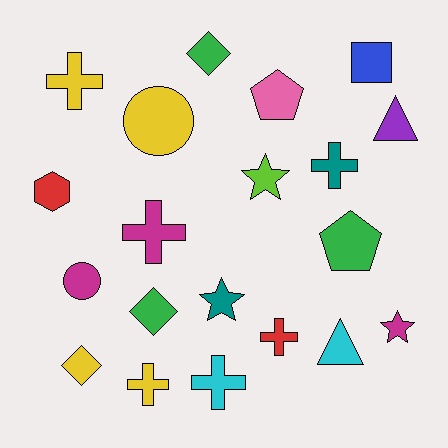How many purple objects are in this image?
There is 1 purple object.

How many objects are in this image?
There are 20 objects.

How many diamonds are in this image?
There are 3 diamonds.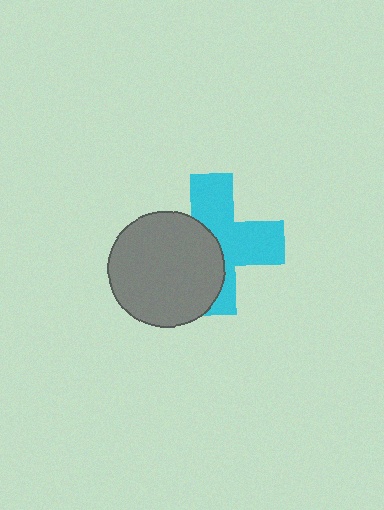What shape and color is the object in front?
The object in front is a gray circle.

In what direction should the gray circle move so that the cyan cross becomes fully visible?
The gray circle should move left. That is the shortest direction to clear the overlap and leave the cyan cross fully visible.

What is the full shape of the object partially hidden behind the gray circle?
The partially hidden object is a cyan cross.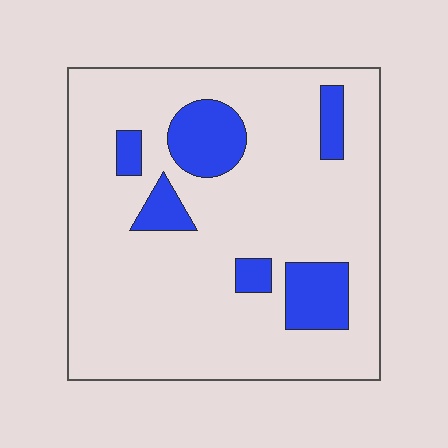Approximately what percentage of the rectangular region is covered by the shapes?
Approximately 15%.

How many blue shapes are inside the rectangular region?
6.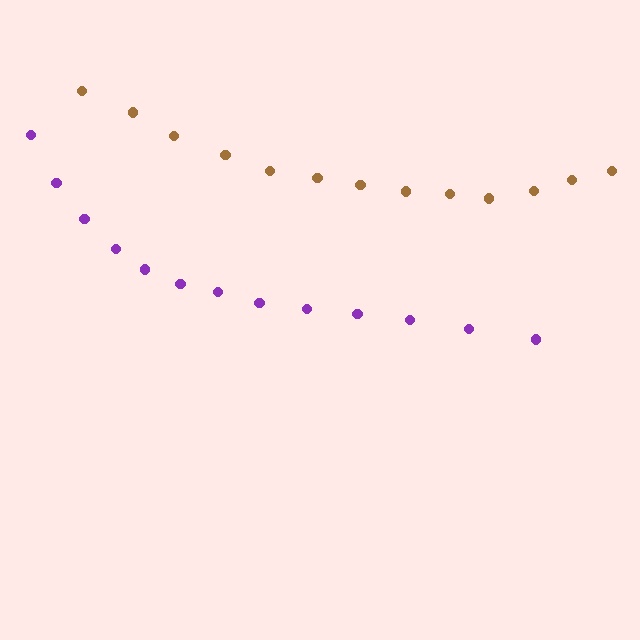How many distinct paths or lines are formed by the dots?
There are 2 distinct paths.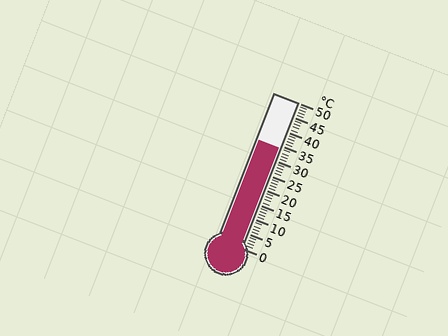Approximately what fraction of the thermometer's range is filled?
The thermometer is filled to approximately 70% of its range.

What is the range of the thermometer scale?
The thermometer scale ranges from 0°C to 50°C.